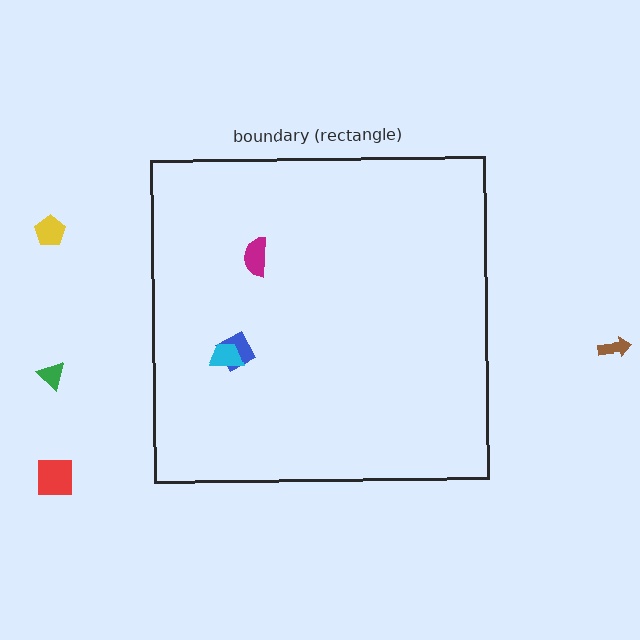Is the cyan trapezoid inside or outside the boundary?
Inside.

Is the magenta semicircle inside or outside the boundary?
Inside.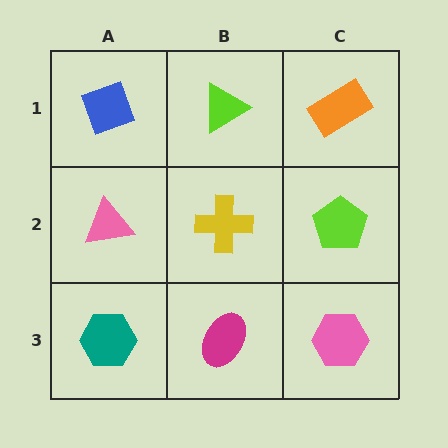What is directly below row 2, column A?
A teal hexagon.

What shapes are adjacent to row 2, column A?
A blue diamond (row 1, column A), a teal hexagon (row 3, column A), a yellow cross (row 2, column B).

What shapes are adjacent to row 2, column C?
An orange rectangle (row 1, column C), a pink hexagon (row 3, column C), a yellow cross (row 2, column B).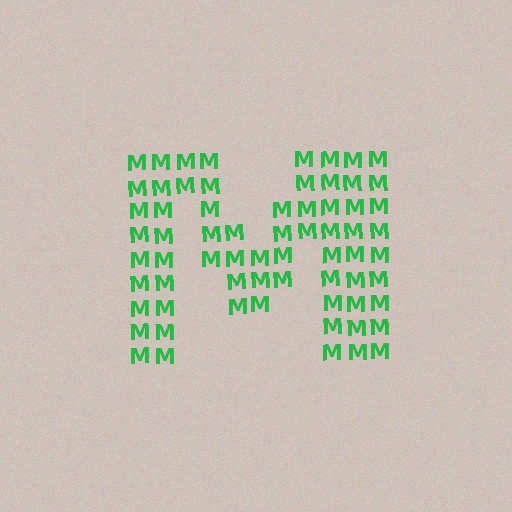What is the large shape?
The large shape is the letter M.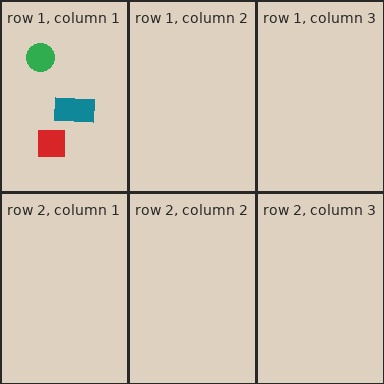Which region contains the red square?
The row 1, column 1 region.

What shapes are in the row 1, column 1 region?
The red square, the green circle, the teal rectangle.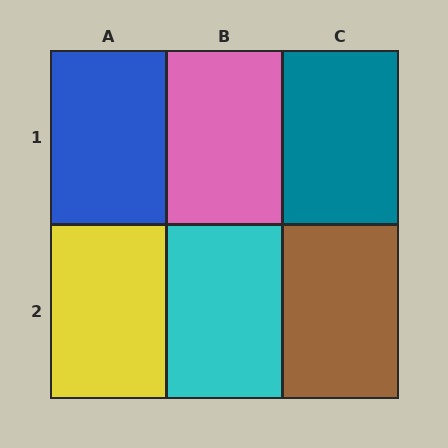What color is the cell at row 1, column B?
Pink.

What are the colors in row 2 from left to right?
Yellow, cyan, brown.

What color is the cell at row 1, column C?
Teal.